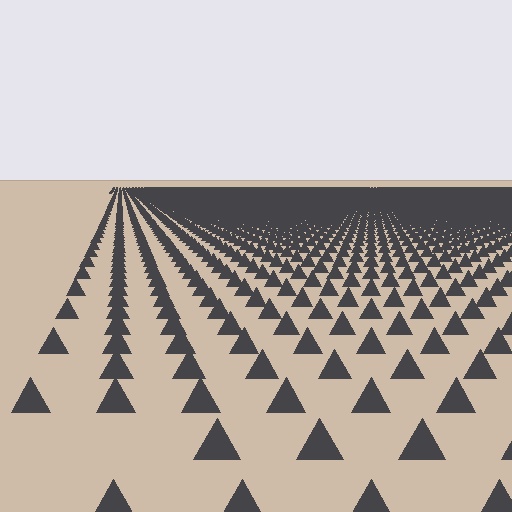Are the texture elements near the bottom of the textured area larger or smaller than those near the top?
Larger. Near the bottom, elements are closer to the viewer and appear at a bigger on-screen size.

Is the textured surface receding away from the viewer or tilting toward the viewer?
The surface is receding away from the viewer. Texture elements get smaller and denser toward the top.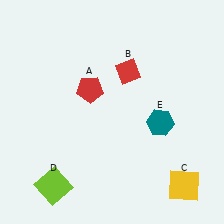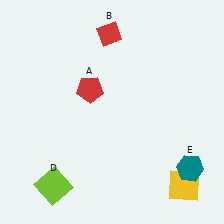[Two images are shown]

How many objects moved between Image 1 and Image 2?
2 objects moved between the two images.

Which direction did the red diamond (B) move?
The red diamond (B) moved up.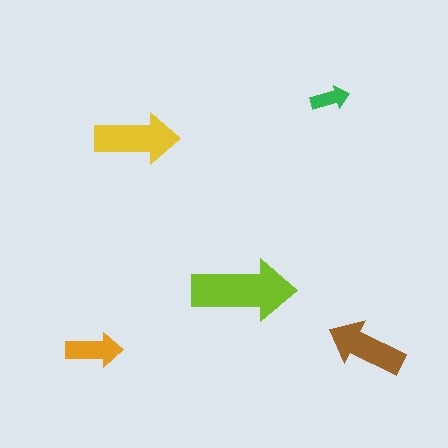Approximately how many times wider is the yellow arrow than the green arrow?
About 2 times wider.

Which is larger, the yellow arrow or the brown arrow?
The yellow one.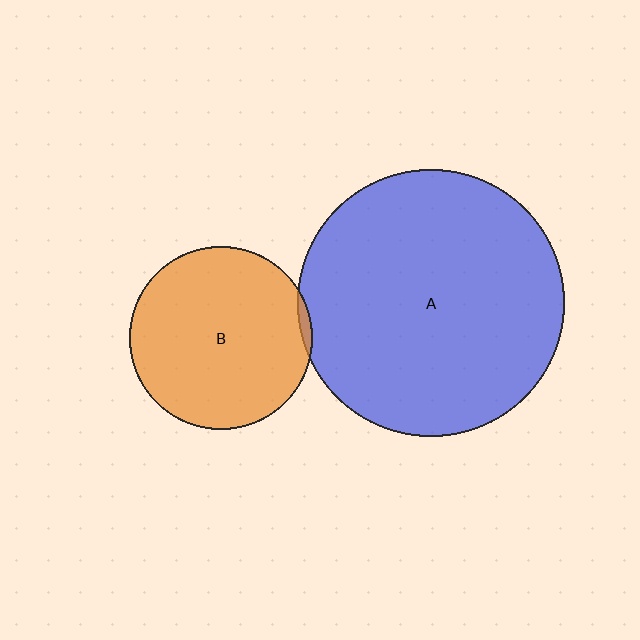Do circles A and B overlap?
Yes.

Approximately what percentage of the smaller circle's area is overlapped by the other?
Approximately 5%.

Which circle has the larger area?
Circle A (blue).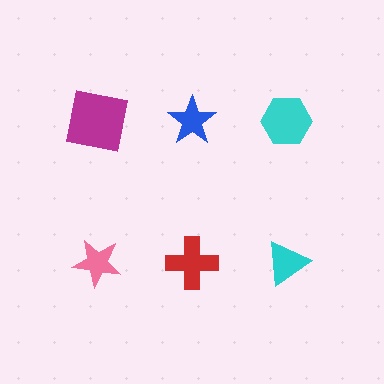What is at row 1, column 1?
A magenta square.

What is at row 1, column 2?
A blue star.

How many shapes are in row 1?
3 shapes.